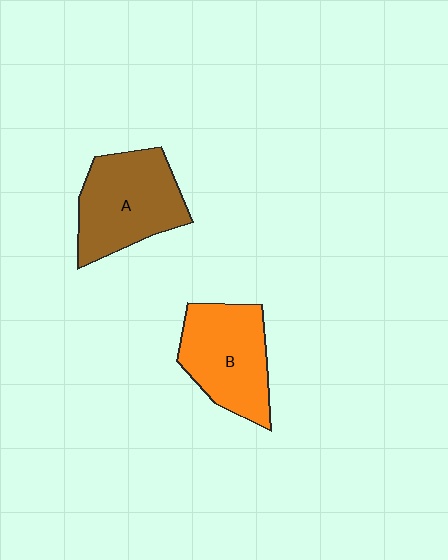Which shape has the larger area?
Shape A (brown).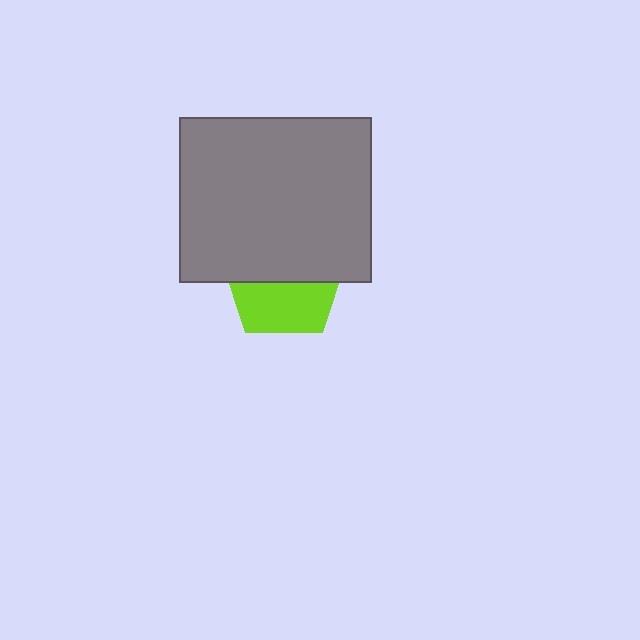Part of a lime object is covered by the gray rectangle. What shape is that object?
It is a pentagon.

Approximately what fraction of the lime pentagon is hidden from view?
Roughly 55% of the lime pentagon is hidden behind the gray rectangle.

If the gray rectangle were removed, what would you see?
You would see the complete lime pentagon.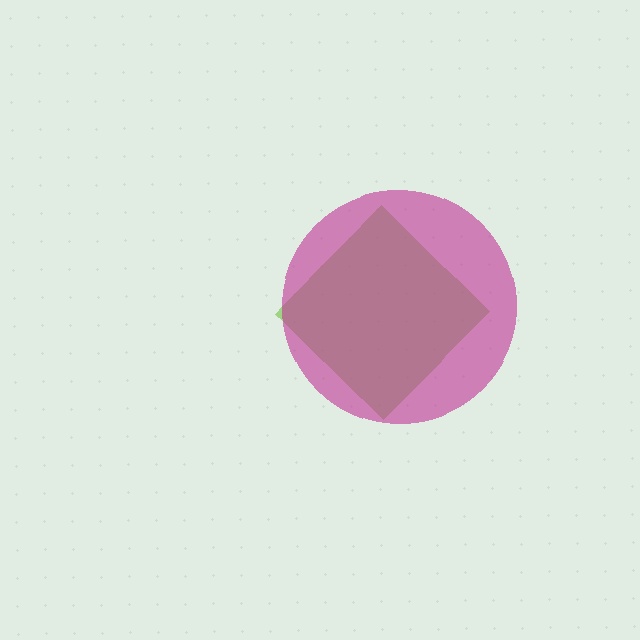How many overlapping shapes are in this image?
There are 2 overlapping shapes in the image.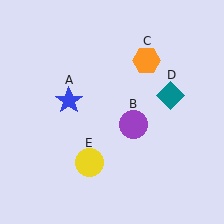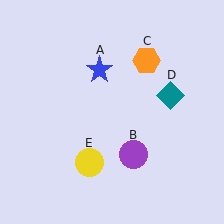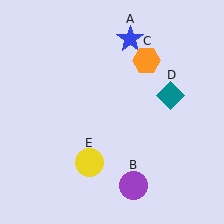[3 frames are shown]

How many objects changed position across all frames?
2 objects changed position: blue star (object A), purple circle (object B).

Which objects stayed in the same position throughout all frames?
Orange hexagon (object C) and teal diamond (object D) and yellow circle (object E) remained stationary.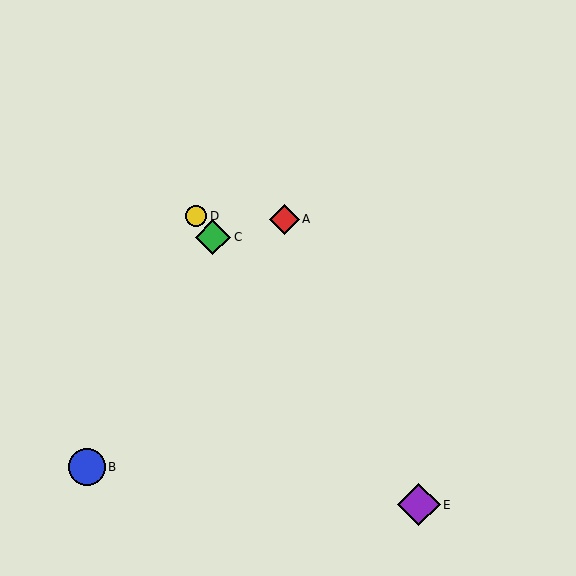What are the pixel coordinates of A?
Object A is at (284, 219).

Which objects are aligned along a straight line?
Objects C, D, E are aligned along a straight line.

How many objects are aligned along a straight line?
3 objects (C, D, E) are aligned along a straight line.